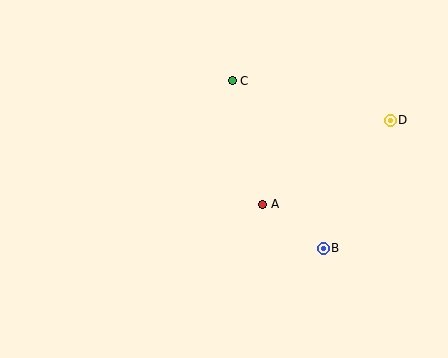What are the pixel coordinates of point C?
Point C is at (232, 81).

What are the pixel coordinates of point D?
Point D is at (390, 120).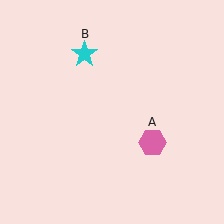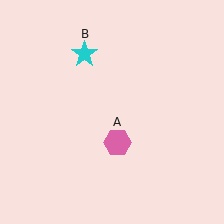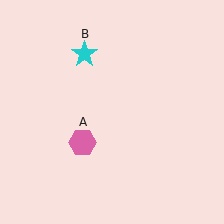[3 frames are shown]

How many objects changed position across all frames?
1 object changed position: pink hexagon (object A).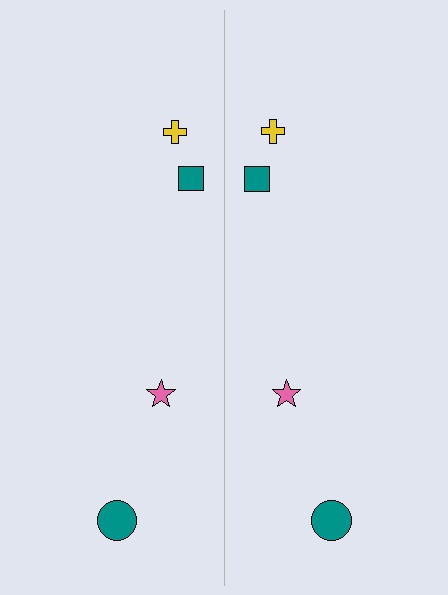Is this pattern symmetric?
Yes, this pattern has bilateral (reflection) symmetry.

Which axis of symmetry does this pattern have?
The pattern has a vertical axis of symmetry running through the center of the image.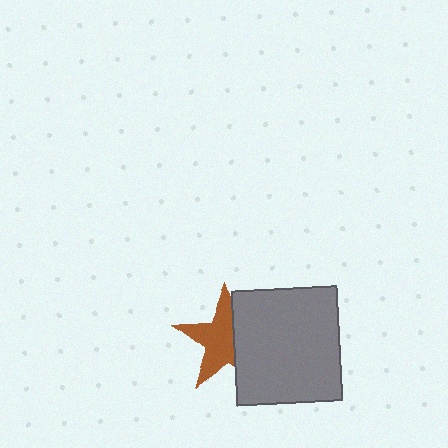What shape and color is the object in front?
The object in front is a gray rectangle.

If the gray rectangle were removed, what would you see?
You would see the complete brown star.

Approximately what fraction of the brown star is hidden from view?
Roughly 39% of the brown star is hidden behind the gray rectangle.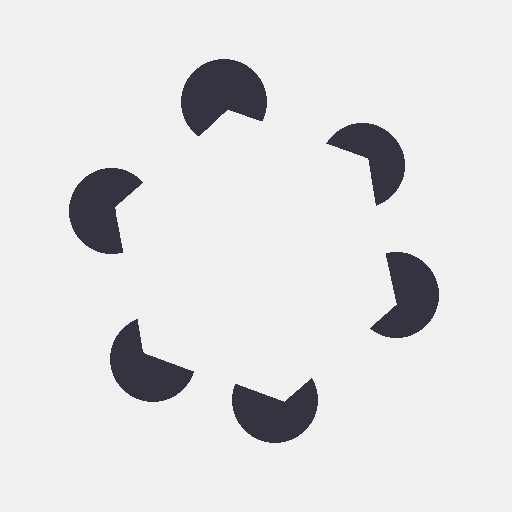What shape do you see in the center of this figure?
An illusory hexagon — its edges are inferred from the aligned wedge cuts in the pac-man discs, not physically drawn.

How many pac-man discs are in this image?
There are 6 — one at each vertex of the illusory hexagon.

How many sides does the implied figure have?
6 sides.